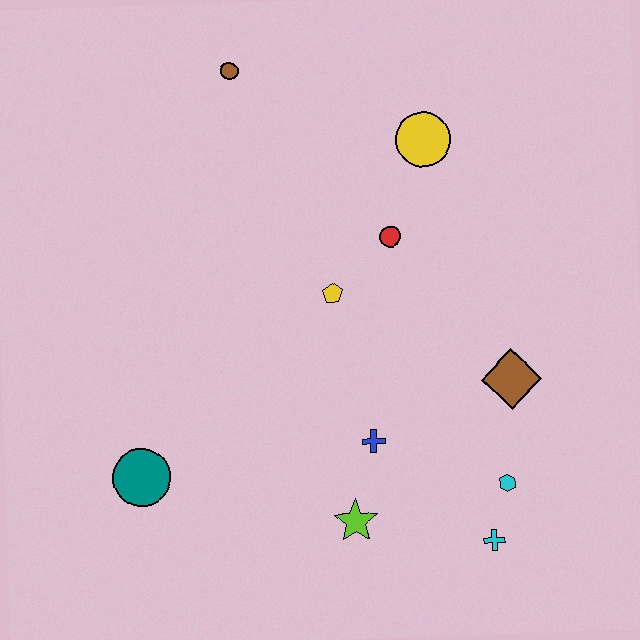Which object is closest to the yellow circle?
The red circle is closest to the yellow circle.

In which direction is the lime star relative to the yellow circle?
The lime star is below the yellow circle.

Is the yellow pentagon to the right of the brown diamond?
No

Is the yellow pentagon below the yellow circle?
Yes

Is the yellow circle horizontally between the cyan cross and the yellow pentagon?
Yes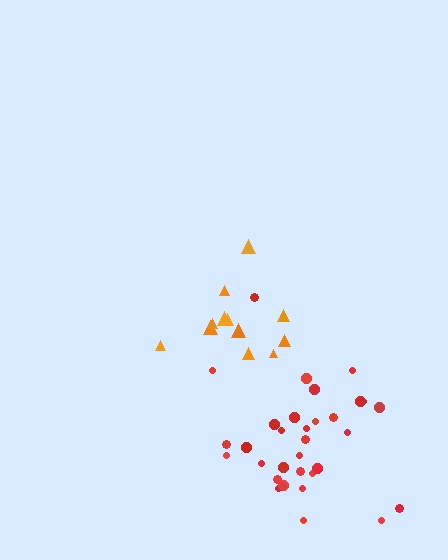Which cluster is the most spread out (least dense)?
Orange.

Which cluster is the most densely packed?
Red.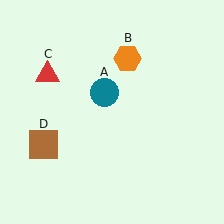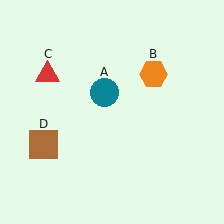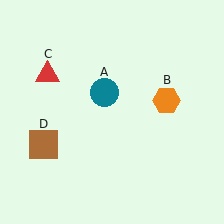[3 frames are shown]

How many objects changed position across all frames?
1 object changed position: orange hexagon (object B).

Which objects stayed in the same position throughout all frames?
Teal circle (object A) and red triangle (object C) and brown square (object D) remained stationary.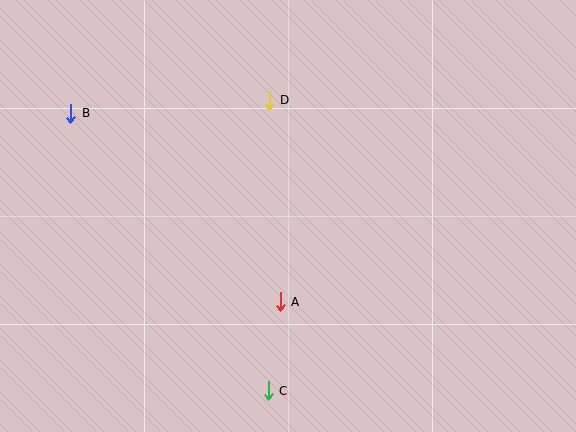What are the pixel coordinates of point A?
Point A is at (280, 302).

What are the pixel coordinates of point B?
Point B is at (71, 113).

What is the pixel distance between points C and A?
The distance between C and A is 90 pixels.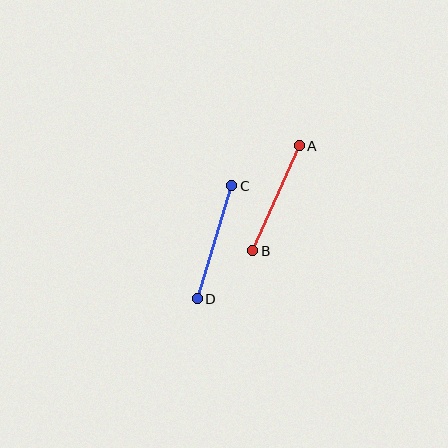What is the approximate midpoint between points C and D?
The midpoint is at approximately (215, 242) pixels.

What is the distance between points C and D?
The distance is approximately 118 pixels.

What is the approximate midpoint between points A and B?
The midpoint is at approximately (276, 198) pixels.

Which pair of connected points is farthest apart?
Points C and D are farthest apart.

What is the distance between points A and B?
The distance is approximately 115 pixels.